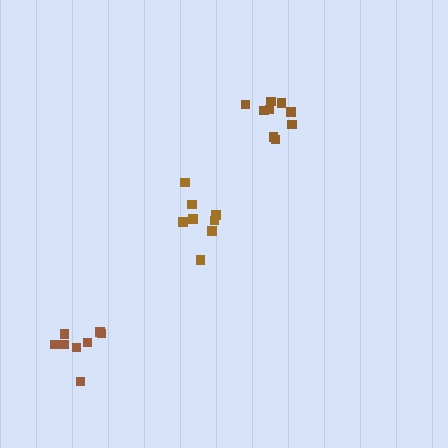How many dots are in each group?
Group 1: 8 dots, Group 2: 9 dots, Group 3: 8 dots (25 total).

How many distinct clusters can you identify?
There are 3 distinct clusters.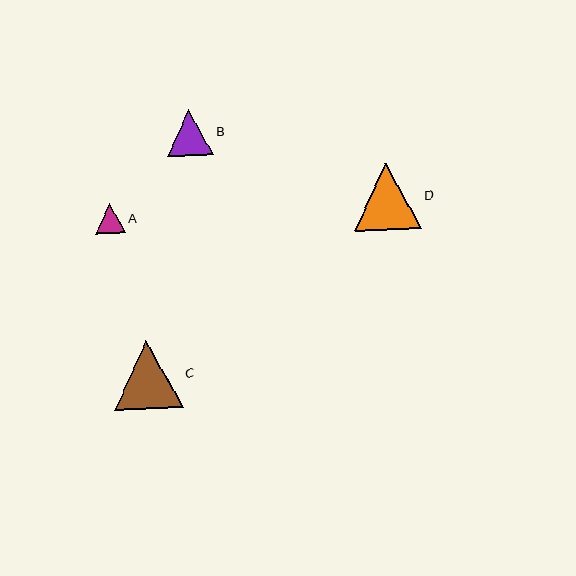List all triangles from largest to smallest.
From largest to smallest: C, D, B, A.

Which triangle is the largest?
Triangle C is the largest with a size of approximately 69 pixels.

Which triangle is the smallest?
Triangle A is the smallest with a size of approximately 30 pixels.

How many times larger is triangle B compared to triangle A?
Triangle B is approximately 1.5 times the size of triangle A.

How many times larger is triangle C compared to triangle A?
Triangle C is approximately 2.3 times the size of triangle A.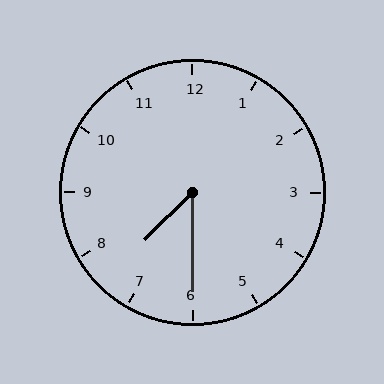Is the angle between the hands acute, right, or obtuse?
It is acute.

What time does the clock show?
7:30.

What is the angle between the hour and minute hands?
Approximately 45 degrees.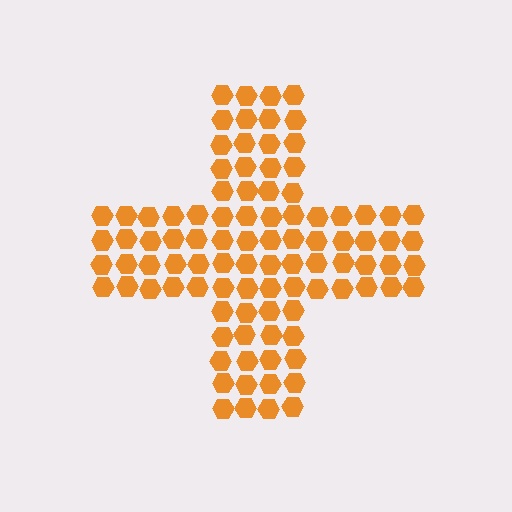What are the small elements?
The small elements are hexagons.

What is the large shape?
The large shape is a cross.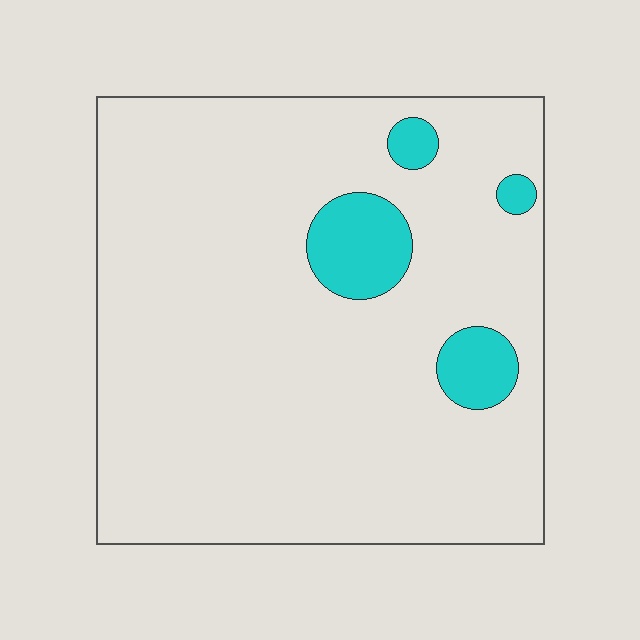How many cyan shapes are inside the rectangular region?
4.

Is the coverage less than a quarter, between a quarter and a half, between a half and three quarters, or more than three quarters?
Less than a quarter.